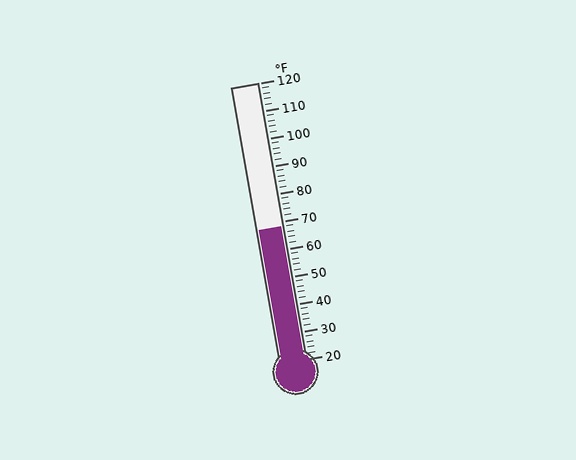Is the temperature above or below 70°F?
The temperature is below 70°F.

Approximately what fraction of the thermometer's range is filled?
The thermometer is filled to approximately 50% of its range.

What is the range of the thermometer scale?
The thermometer scale ranges from 20°F to 120°F.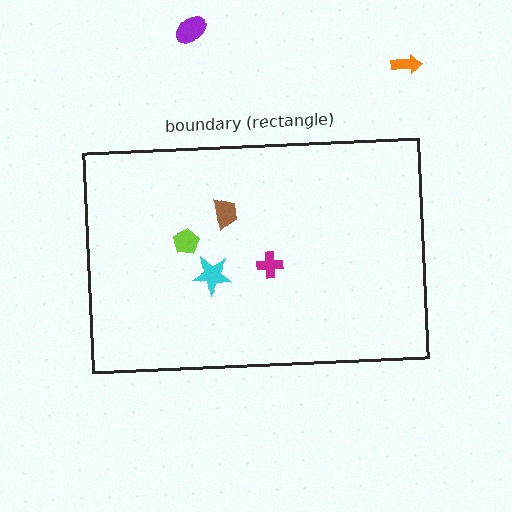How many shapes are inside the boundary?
4 inside, 2 outside.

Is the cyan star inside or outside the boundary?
Inside.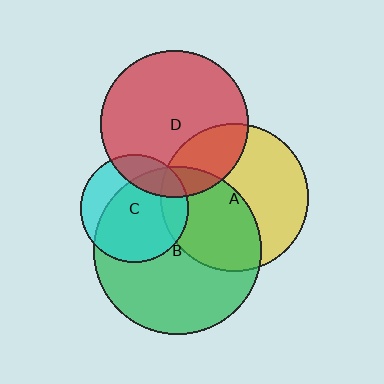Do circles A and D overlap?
Yes.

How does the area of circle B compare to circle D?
Approximately 1.3 times.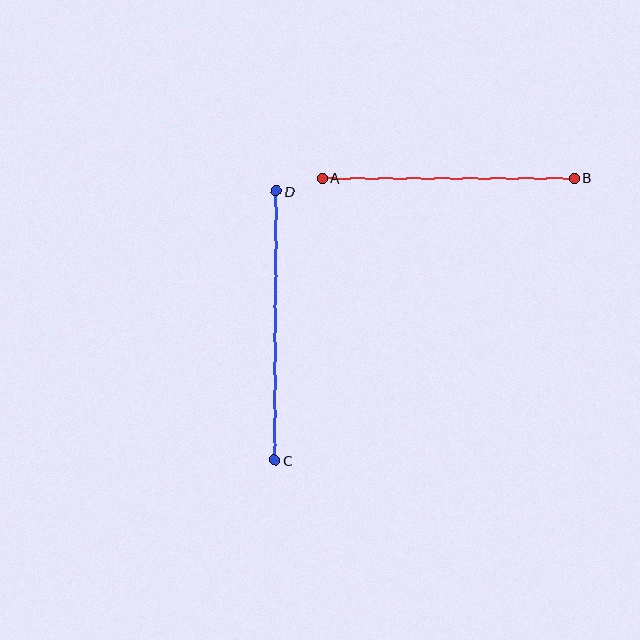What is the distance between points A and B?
The distance is approximately 252 pixels.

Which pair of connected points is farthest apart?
Points C and D are farthest apart.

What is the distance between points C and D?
The distance is approximately 269 pixels.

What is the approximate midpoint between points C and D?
The midpoint is at approximately (276, 326) pixels.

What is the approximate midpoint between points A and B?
The midpoint is at approximately (448, 178) pixels.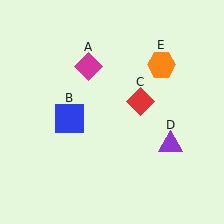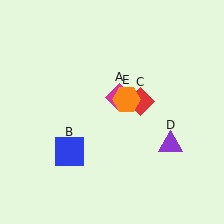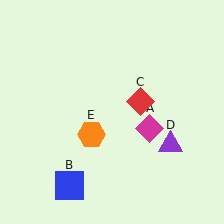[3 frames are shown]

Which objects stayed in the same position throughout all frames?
Red diamond (object C) and purple triangle (object D) remained stationary.